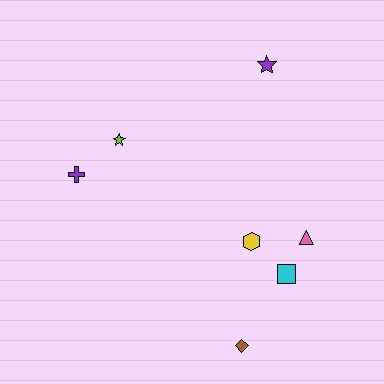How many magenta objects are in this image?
There are no magenta objects.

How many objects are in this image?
There are 7 objects.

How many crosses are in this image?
There is 1 cross.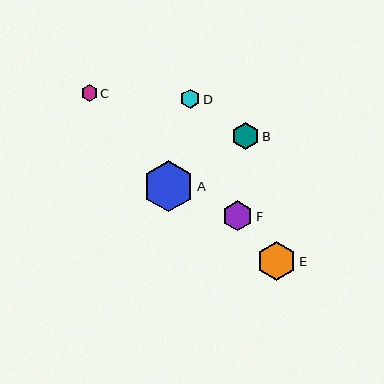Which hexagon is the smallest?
Hexagon C is the smallest with a size of approximately 16 pixels.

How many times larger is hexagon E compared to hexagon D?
Hexagon E is approximately 2.0 times the size of hexagon D.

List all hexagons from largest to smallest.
From largest to smallest: A, E, F, B, D, C.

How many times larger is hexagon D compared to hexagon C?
Hexagon D is approximately 1.2 times the size of hexagon C.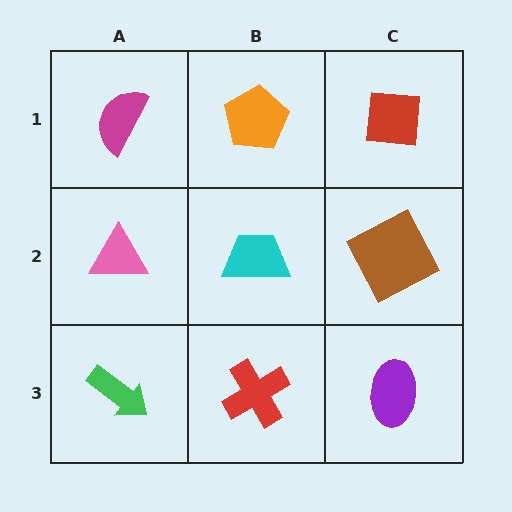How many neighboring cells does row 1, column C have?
2.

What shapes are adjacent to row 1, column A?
A pink triangle (row 2, column A), an orange pentagon (row 1, column B).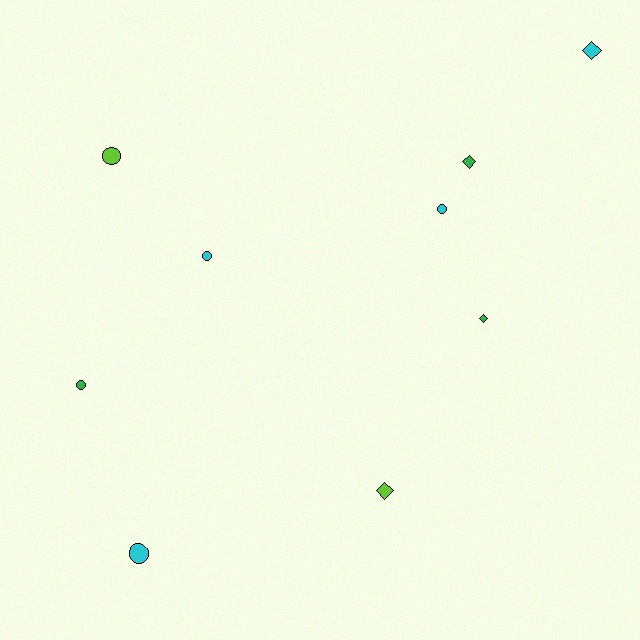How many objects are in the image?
There are 9 objects.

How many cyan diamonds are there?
There is 1 cyan diamond.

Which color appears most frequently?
Cyan, with 4 objects.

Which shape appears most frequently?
Circle, with 5 objects.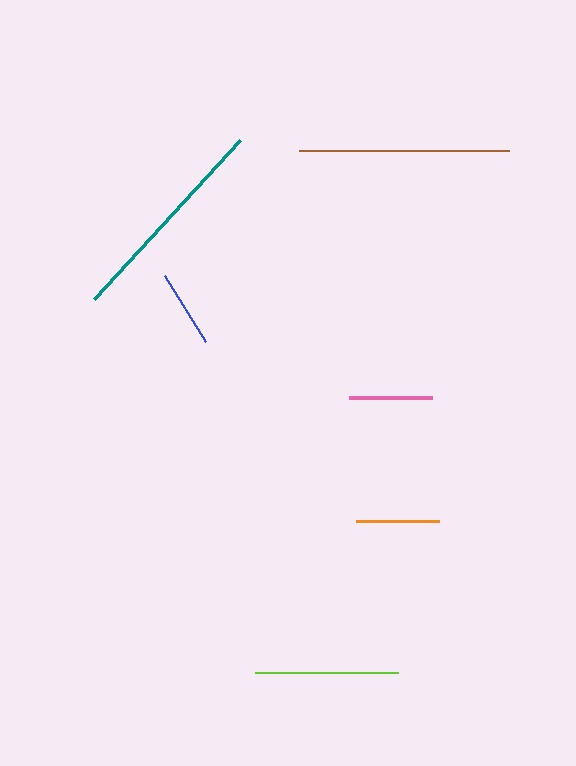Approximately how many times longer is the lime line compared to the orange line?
The lime line is approximately 1.7 times the length of the orange line.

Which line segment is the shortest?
The blue line is the shortest at approximately 78 pixels.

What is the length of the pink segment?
The pink segment is approximately 83 pixels long.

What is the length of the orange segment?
The orange segment is approximately 84 pixels long.